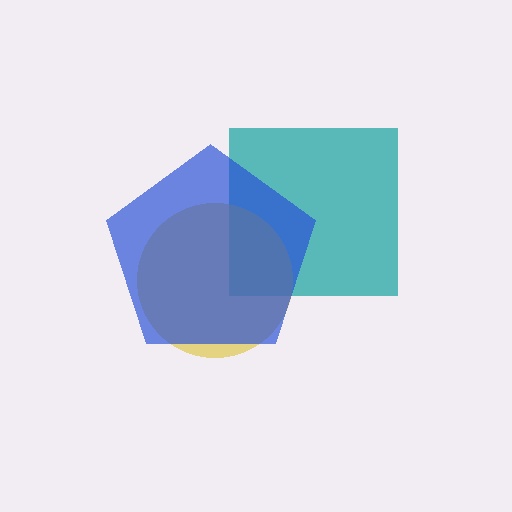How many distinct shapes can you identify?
There are 3 distinct shapes: a teal square, a yellow circle, a blue pentagon.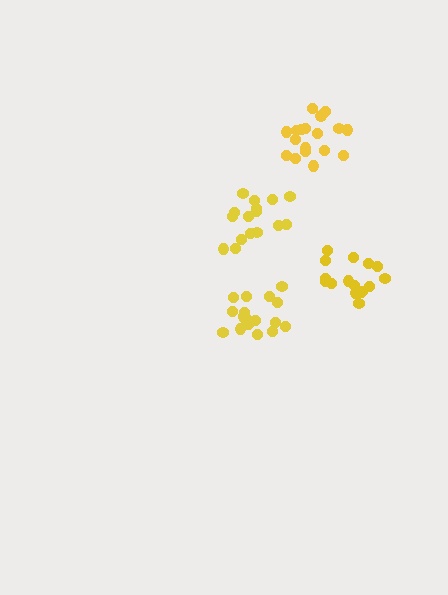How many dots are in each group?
Group 1: 18 dots, Group 2: 18 dots, Group 3: 16 dots, Group 4: 16 dots (68 total).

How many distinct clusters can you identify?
There are 4 distinct clusters.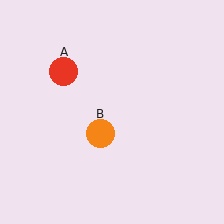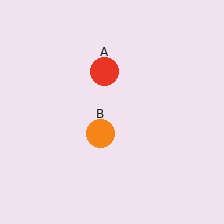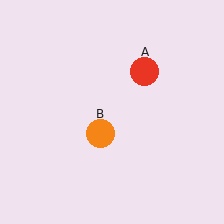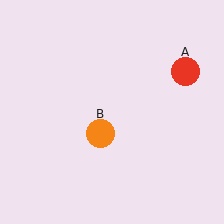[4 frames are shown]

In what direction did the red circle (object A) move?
The red circle (object A) moved right.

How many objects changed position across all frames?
1 object changed position: red circle (object A).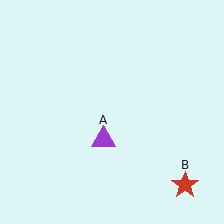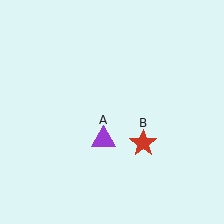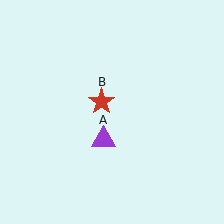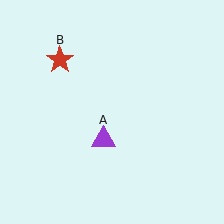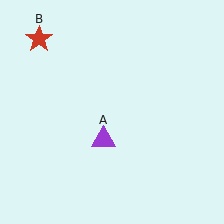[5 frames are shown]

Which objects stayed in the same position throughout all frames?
Purple triangle (object A) remained stationary.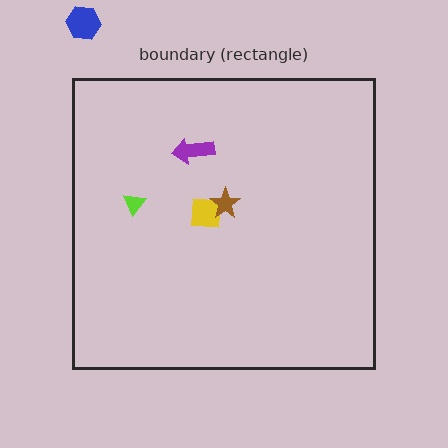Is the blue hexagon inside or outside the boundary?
Outside.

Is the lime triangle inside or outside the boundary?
Inside.